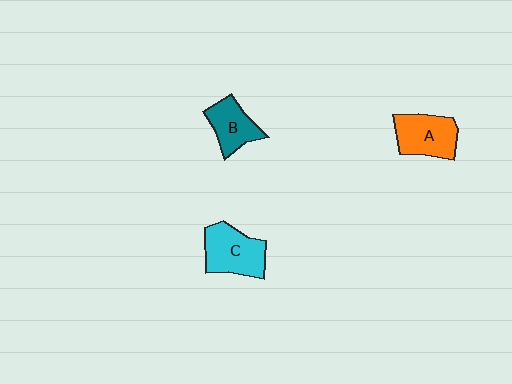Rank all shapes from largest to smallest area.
From largest to smallest: C (cyan), A (orange), B (teal).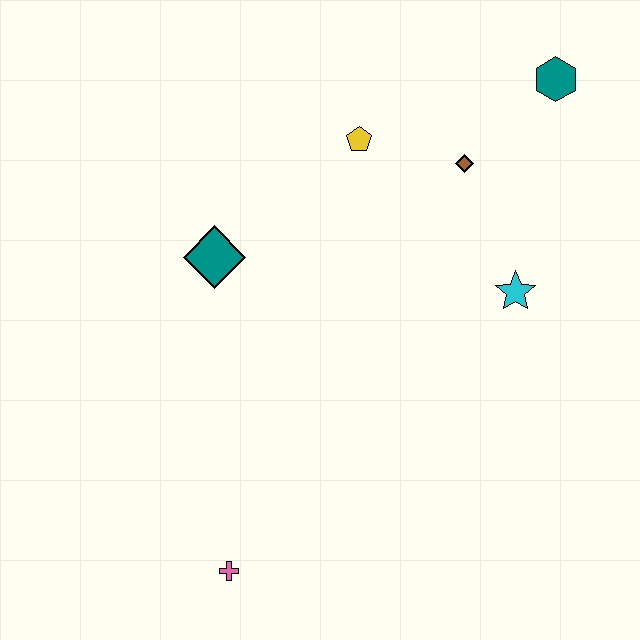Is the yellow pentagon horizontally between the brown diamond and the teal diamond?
Yes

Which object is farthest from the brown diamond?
The pink cross is farthest from the brown diamond.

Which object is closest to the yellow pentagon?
The brown diamond is closest to the yellow pentagon.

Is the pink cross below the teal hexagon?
Yes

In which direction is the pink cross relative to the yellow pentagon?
The pink cross is below the yellow pentagon.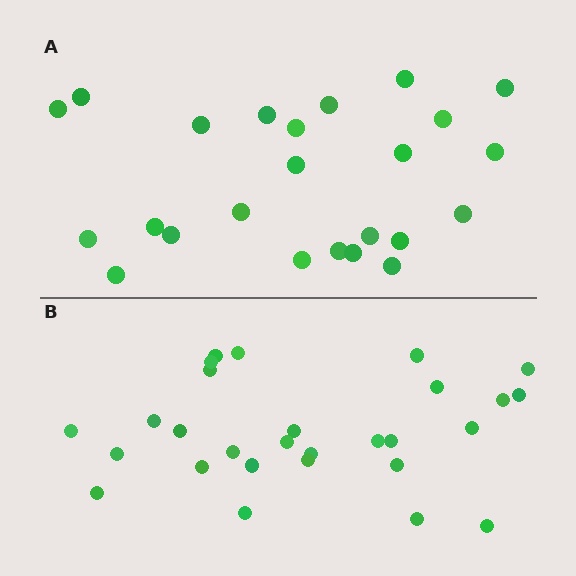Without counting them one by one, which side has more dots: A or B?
Region B (the bottom region) has more dots.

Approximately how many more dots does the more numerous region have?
Region B has about 4 more dots than region A.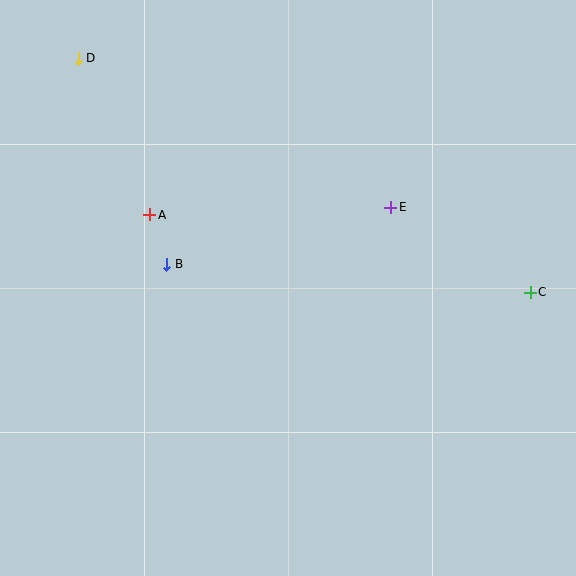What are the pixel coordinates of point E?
Point E is at (391, 207).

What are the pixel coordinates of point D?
Point D is at (78, 58).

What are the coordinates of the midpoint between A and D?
The midpoint between A and D is at (114, 137).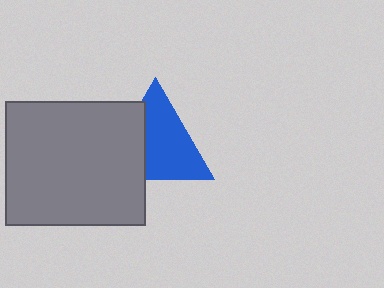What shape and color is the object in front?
The object in front is a gray rectangle.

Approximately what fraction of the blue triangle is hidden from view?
Roughly 34% of the blue triangle is hidden behind the gray rectangle.